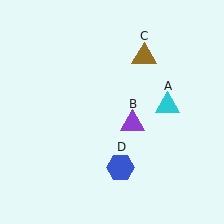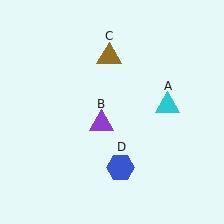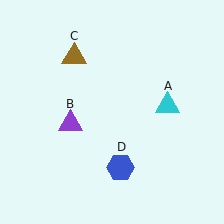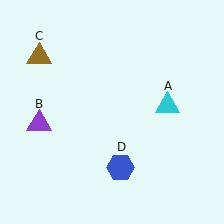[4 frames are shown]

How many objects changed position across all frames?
2 objects changed position: purple triangle (object B), brown triangle (object C).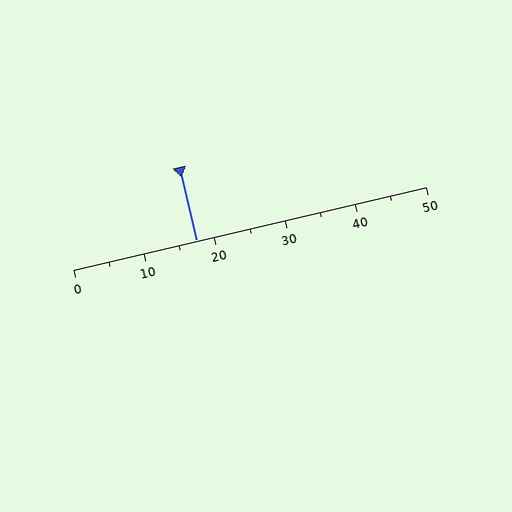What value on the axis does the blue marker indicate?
The marker indicates approximately 17.5.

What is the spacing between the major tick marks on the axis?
The major ticks are spaced 10 apart.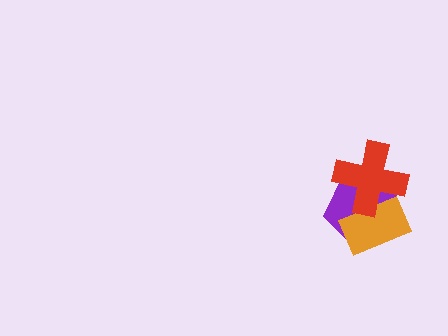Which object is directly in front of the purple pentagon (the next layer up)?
The orange rectangle is directly in front of the purple pentagon.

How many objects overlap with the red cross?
2 objects overlap with the red cross.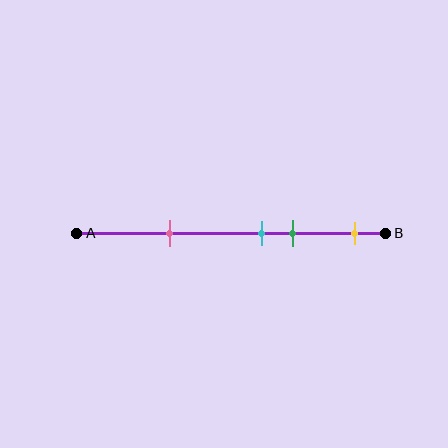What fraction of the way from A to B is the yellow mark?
The yellow mark is approximately 90% (0.9) of the way from A to B.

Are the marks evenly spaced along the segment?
No, the marks are not evenly spaced.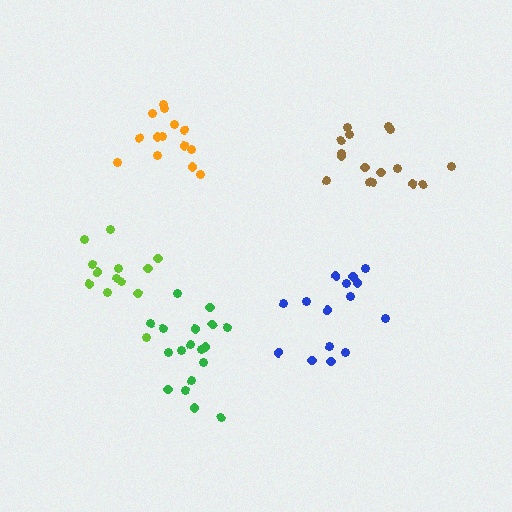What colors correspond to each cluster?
The clusters are colored: green, brown, orange, blue, lime.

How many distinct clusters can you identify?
There are 5 distinct clusters.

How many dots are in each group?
Group 1: 18 dots, Group 2: 16 dots, Group 3: 14 dots, Group 4: 15 dots, Group 5: 13 dots (76 total).